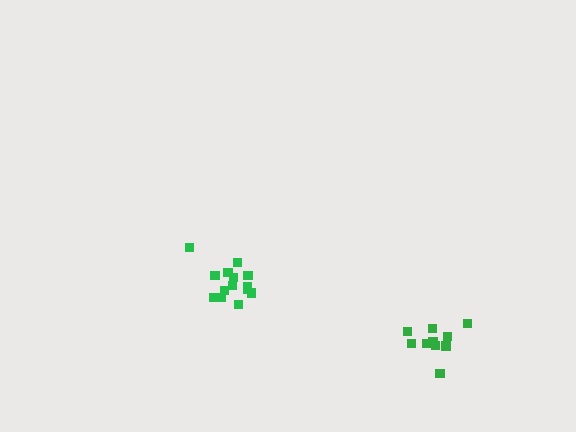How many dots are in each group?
Group 1: 14 dots, Group 2: 11 dots (25 total).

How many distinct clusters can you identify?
There are 2 distinct clusters.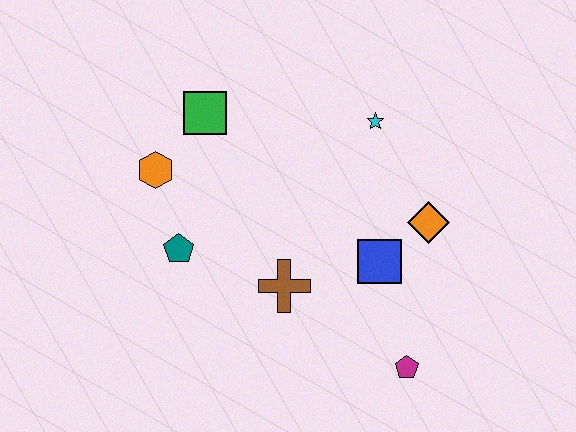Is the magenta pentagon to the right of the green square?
Yes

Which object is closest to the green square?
The orange hexagon is closest to the green square.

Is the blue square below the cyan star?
Yes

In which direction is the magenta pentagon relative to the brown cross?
The magenta pentagon is to the right of the brown cross.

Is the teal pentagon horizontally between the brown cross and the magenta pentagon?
No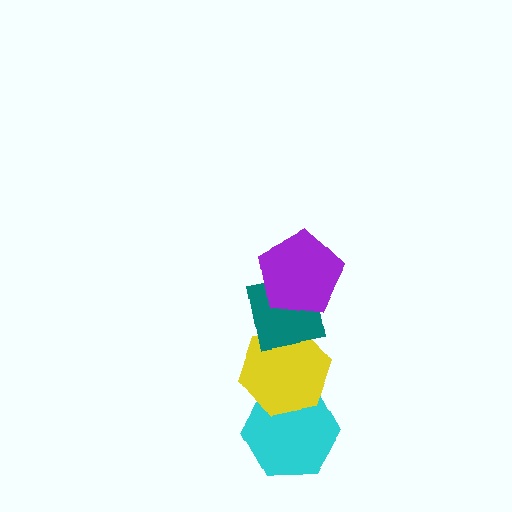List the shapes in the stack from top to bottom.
From top to bottom: the purple pentagon, the teal square, the yellow hexagon, the cyan hexagon.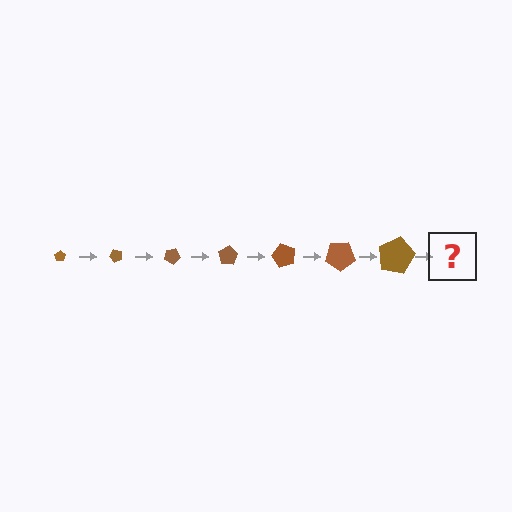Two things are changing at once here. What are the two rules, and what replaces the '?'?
The two rules are that the pentagon grows larger each step and it rotates 50 degrees each step. The '?' should be a pentagon, larger than the previous one and rotated 350 degrees from the start.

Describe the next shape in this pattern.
It should be a pentagon, larger than the previous one and rotated 350 degrees from the start.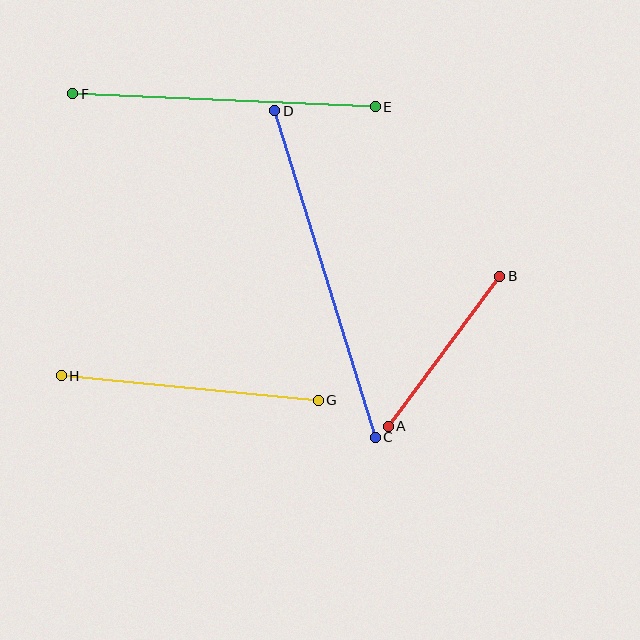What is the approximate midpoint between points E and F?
The midpoint is at approximately (224, 100) pixels.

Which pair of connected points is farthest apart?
Points C and D are farthest apart.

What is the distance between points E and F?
The distance is approximately 303 pixels.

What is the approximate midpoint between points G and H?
The midpoint is at approximately (190, 388) pixels.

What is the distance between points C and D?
The distance is approximately 342 pixels.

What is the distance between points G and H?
The distance is approximately 258 pixels.